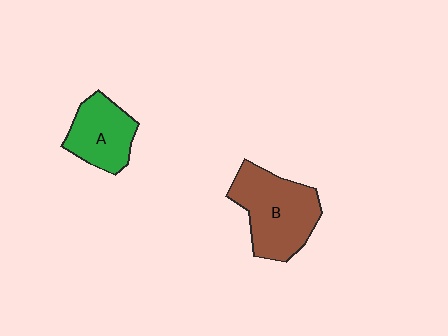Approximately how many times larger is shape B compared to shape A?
Approximately 1.5 times.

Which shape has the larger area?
Shape B (brown).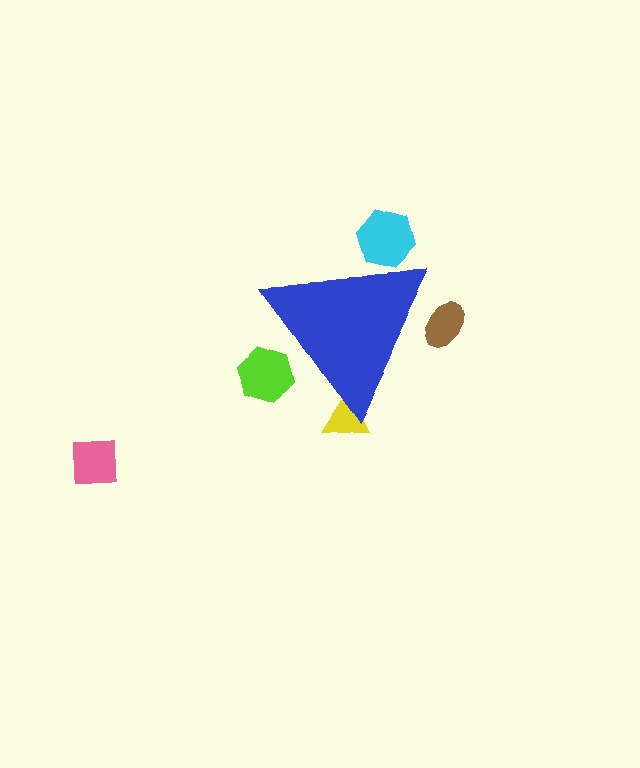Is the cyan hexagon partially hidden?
Yes, the cyan hexagon is partially hidden behind the blue triangle.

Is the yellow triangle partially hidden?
Yes, the yellow triangle is partially hidden behind the blue triangle.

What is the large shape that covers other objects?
A blue triangle.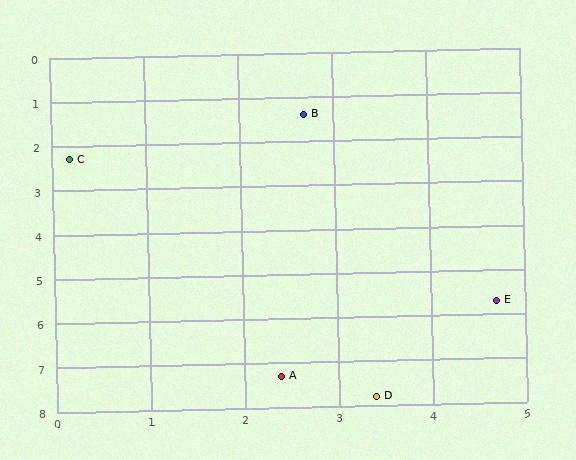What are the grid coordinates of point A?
Point A is at approximately (2.4, 7.3).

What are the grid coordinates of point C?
Point C is at approximately (0.2, 2.3).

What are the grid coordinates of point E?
Point E is at approximately (4.7, 5.7).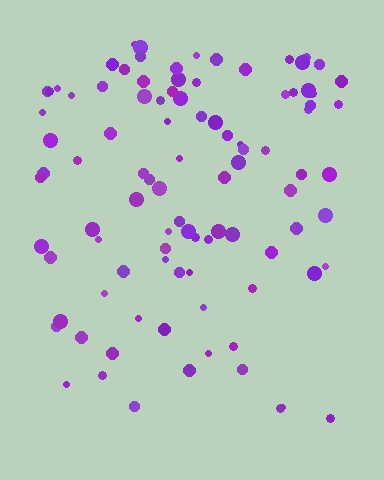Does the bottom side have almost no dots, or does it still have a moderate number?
Still a moderate number, just noticeably fewer than the top.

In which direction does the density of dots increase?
From bottom to top, with the top side densest.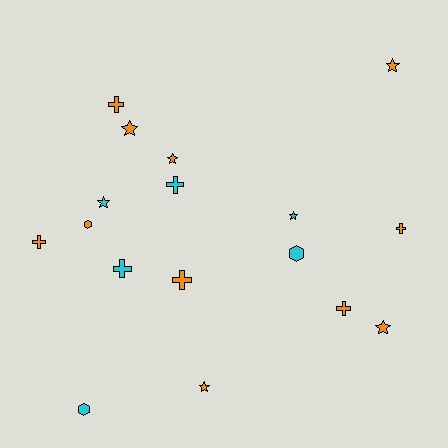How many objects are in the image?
There are 17 objects.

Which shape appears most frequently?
Star, with 7 objects.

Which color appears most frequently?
Orange, with 11 objects.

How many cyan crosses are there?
There are 2 cyan crosses.